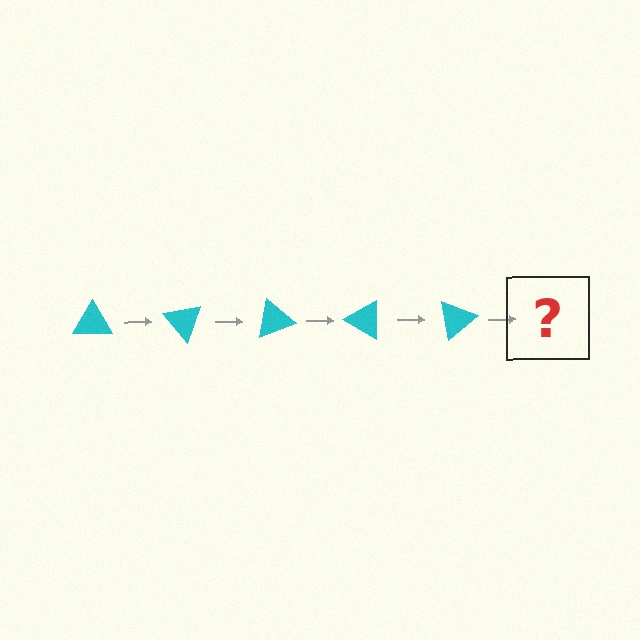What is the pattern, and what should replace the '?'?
The pattern is that the triangle rotates 50 degrees each step. The '?' should be a cyan triangle rotated 250 degrees.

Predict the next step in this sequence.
The next step is a cyan triangle rotated 250 degrees.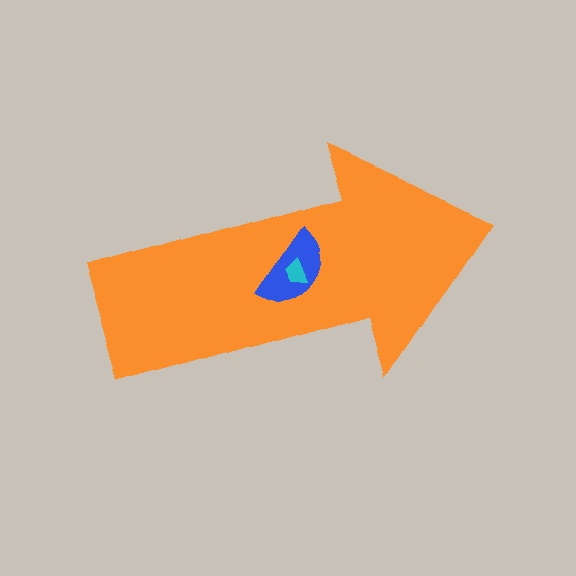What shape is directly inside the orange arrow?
The blue semicircle.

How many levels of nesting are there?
3.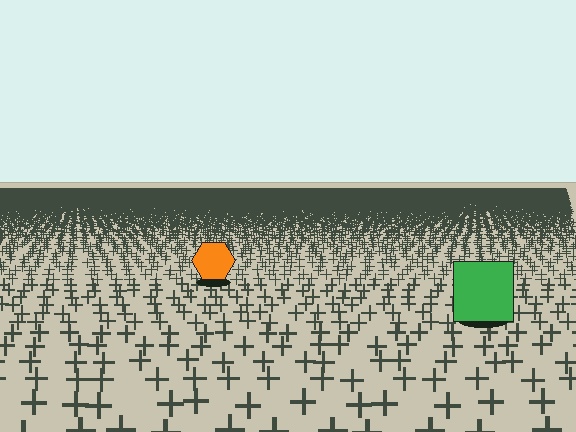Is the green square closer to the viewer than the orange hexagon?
Yes. The green square is closer — you can tell from the texture gradient: the ground texture is coarser near it.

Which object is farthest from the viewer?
The orange hexagon is farthest from the viewer. It appears smaller and the ground texture around it is denser.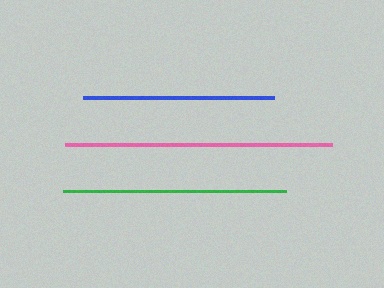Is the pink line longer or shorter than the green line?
The pink line is longer than the green line.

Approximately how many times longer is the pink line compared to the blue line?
The pink line is approximately 1.4 times the length of the blue line.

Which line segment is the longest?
The pink line is the longest at approximately 267 pixels.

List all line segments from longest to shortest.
From longest to shortest: pink, green, blue.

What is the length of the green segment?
The green segment is approximately 222 pixels long.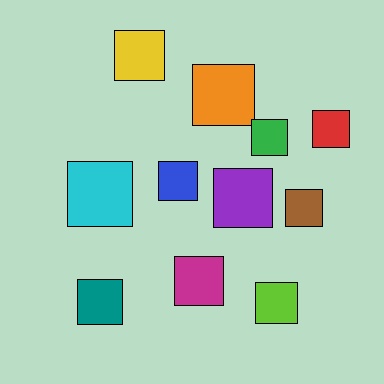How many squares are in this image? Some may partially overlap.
There are 11 squares.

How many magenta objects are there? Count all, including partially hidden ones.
There is 1 magenta object.